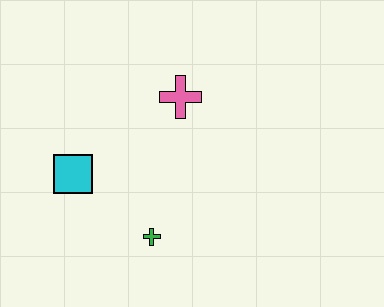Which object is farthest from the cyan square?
The pink cross is farthest from the cyan square.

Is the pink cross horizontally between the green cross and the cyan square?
No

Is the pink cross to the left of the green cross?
No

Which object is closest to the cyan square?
The green cross is closest to the cyan square.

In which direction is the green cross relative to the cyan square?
The green cross is to the right of the cyan square.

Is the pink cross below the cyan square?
No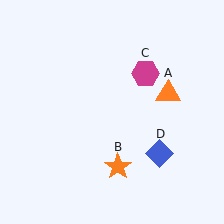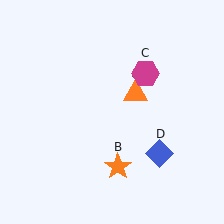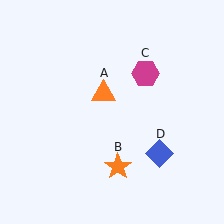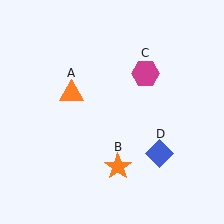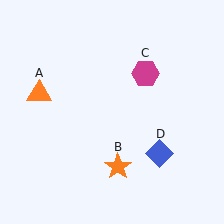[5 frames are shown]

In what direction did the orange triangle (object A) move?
The orange triangle (object A) moved left.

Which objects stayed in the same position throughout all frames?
Orange star (object B) and magenta hexagon (object C) and blue diamond (object D) remained stationary.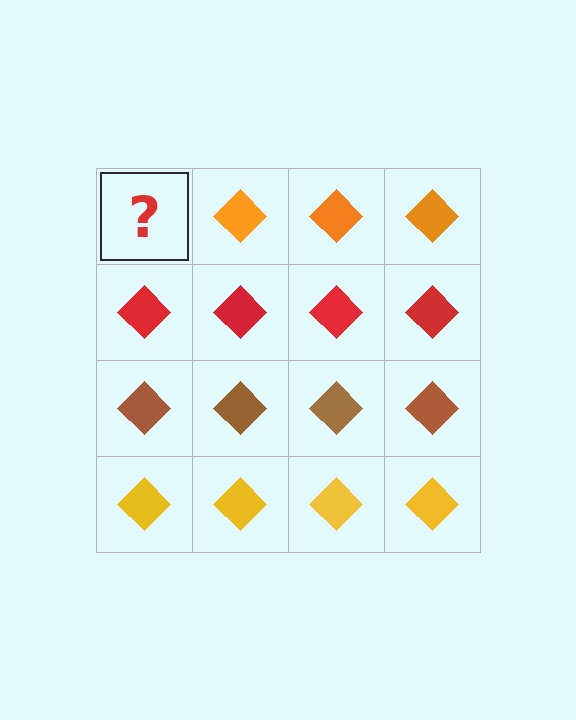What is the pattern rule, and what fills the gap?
The rule is that each row has a consistent color. The gap should be filled with an orange diamond.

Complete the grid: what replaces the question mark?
The question mark should be replaced with an orange diamond.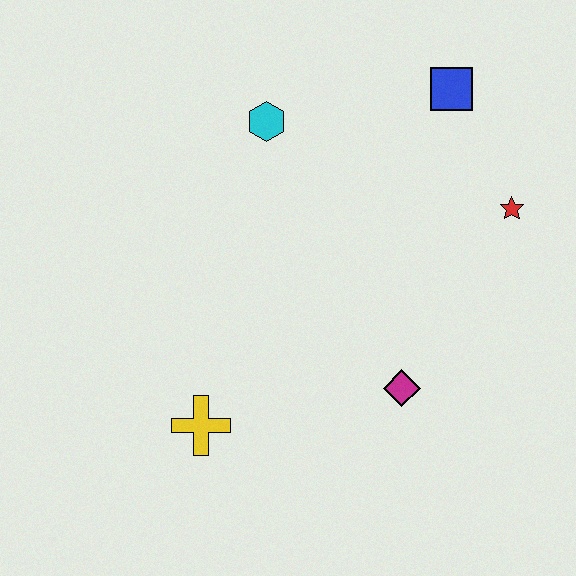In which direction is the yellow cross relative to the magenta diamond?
The yellow cross is to the left of the magenta diamond.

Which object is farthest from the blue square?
The yellow cross is farthest from the blue square.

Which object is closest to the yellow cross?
The magenta diamond is closest to the yellow cross.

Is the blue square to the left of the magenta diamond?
No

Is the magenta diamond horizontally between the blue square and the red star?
No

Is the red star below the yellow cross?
No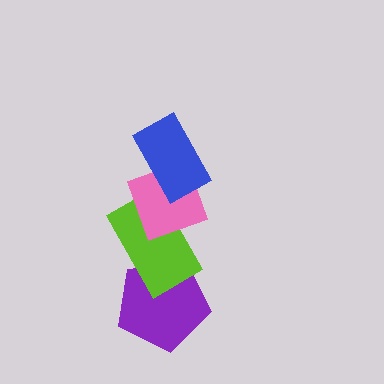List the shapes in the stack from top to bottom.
From top to bottom: the blue rectangle, the pink diamond, the lime rectangle, the purple pentagon.